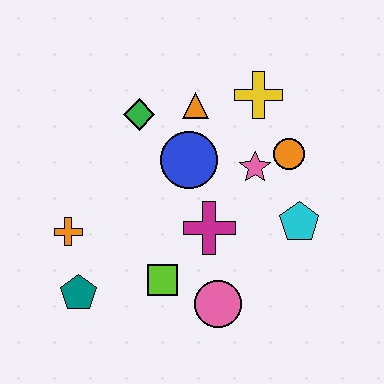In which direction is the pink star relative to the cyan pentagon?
The pink star is above the cyan pentagon.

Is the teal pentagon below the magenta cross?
Yes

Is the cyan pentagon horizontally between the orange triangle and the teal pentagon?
No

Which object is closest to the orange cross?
The teal pentagon is closest to the orange cross.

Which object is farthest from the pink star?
The teal pentagon is farthest from the pink star.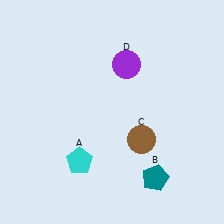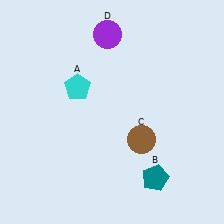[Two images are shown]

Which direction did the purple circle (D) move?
The purple circle (D) moved up.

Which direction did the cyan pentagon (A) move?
The cyan pentagon (A) moved up.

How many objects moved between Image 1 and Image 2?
2 objects moved between the two images.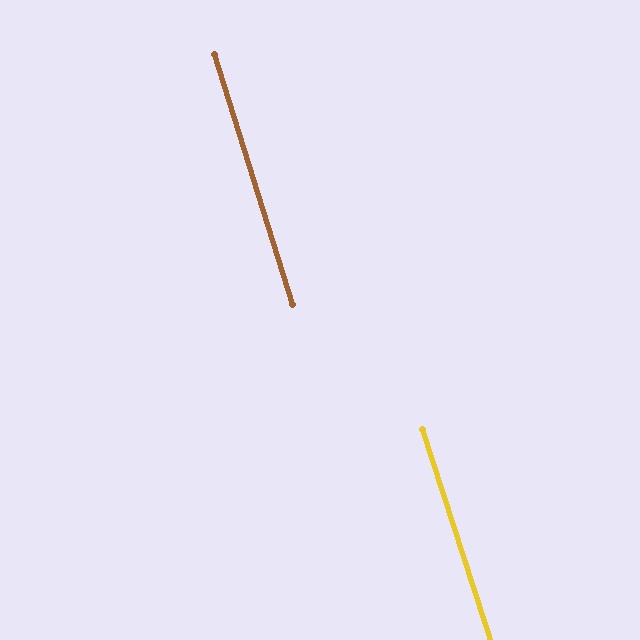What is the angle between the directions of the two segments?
Approximately 0 degrees.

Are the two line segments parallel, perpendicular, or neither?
Parallel — their directions differ by only 0.4°.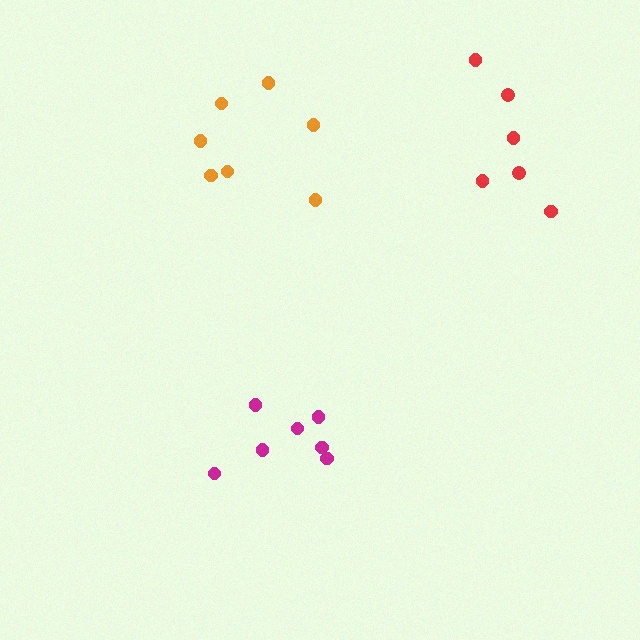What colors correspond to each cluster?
The clusters are colored: magenta, red, orange.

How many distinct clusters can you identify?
There are 3 distinct clusters.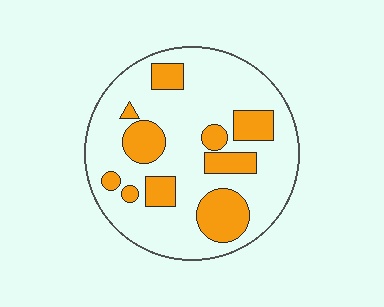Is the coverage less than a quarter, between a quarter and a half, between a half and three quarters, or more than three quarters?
Between a quarter and a half.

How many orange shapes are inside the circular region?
10.